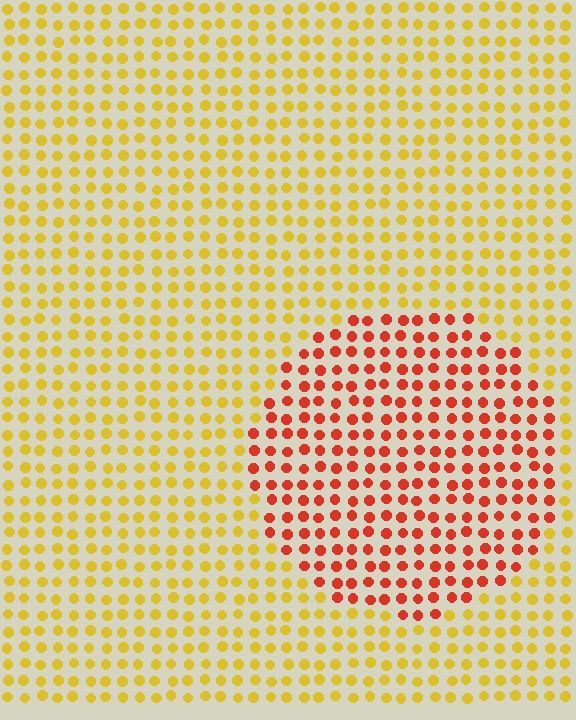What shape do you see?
I see a circle.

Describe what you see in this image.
The image is filled with small yellow elements in a uniform arrangement. A circle-shaped region is visible where the elements are tinted to a slightly different hue, forming a subtle color boundary.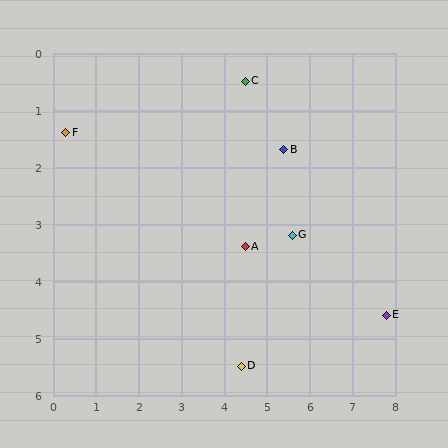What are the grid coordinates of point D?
Point D is at approximately (4.4, 5.5).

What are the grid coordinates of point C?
Point C is at approximately (4.5, 0.5).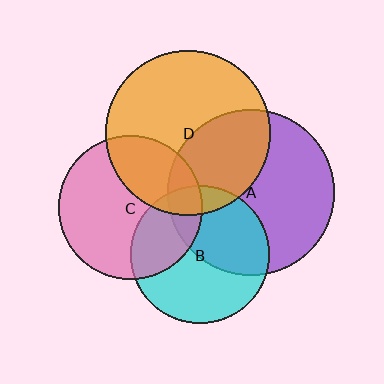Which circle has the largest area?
Circle A (purple).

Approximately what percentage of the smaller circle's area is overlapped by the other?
Approximately 15%.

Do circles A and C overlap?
Yes.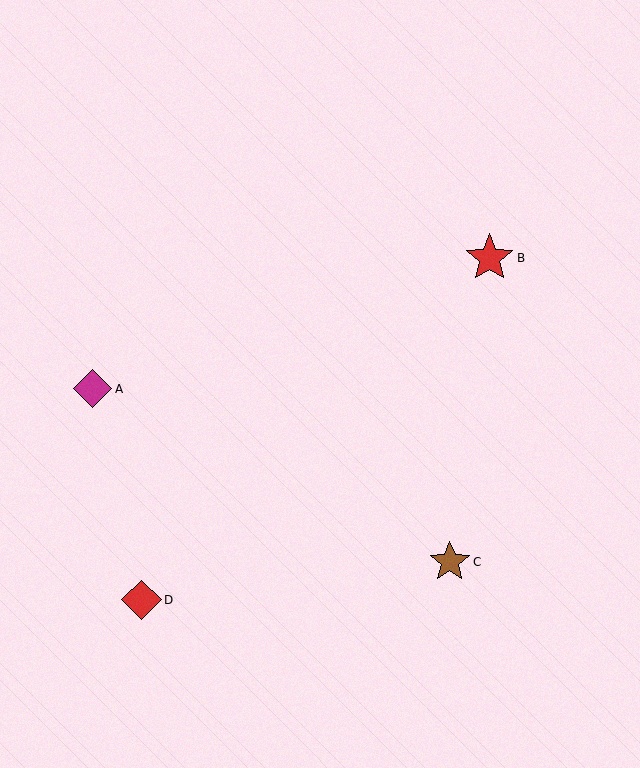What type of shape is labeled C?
Shape C is a brown star.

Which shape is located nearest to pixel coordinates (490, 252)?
The red star (labeled B) at (489, 258) is nearest to that location.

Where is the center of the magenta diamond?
The center of the magenta diamond is at (93, 389).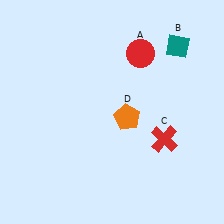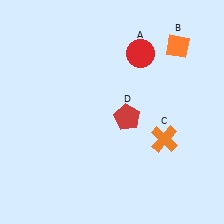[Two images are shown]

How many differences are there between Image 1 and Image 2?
There are 3 differences between the two images.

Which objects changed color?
B changed from teal to orange. C changed from red to orange. D changed from orange to red.